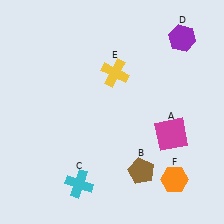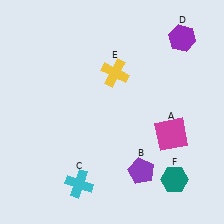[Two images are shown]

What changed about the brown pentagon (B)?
In Image 1, B is brown. In Image 2, it changed to purple.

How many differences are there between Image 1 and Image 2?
There are 2 differences between the two images.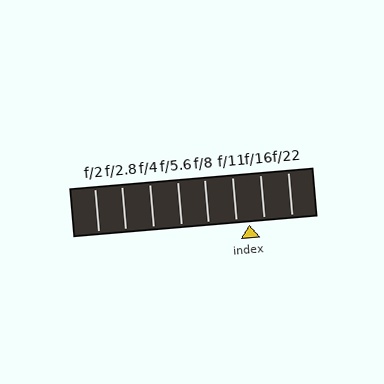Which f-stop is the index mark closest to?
The index mark is closest to f/11.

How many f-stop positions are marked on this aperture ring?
There are 8 f-stop positions marked.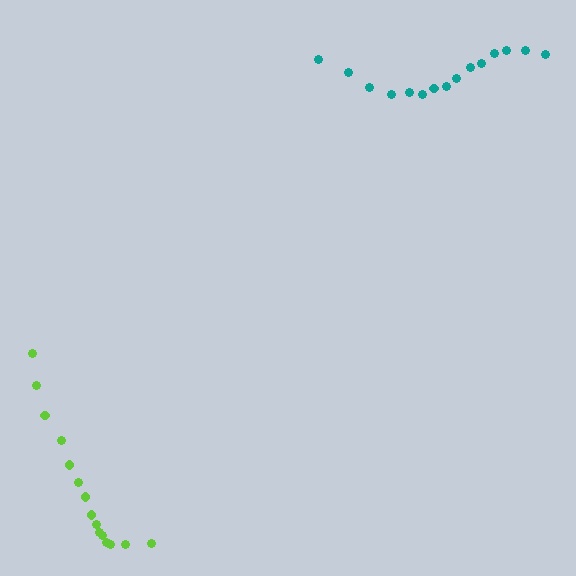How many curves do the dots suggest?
There are 2 distinct paths.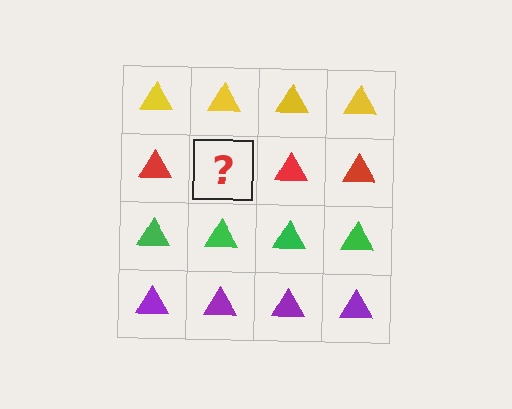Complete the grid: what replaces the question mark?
The question mark should be replaced with a red triangle.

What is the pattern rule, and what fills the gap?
The rule is that each row has a consistent color. The gap should be filled with a red triangle.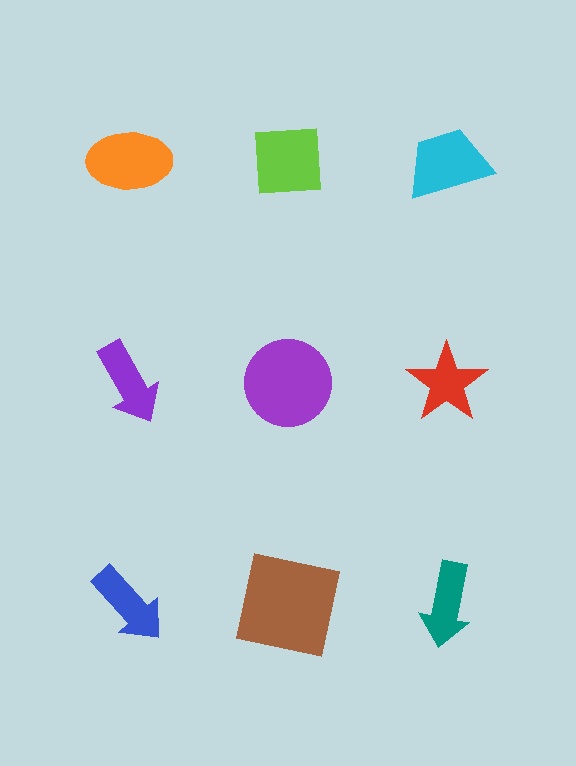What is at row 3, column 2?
A brown square.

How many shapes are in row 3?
3 shapes.